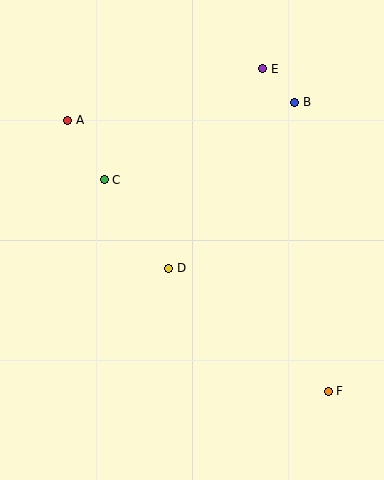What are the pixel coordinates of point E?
Point E is at (263, 69).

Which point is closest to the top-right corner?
Point B is closest to the top-right corner.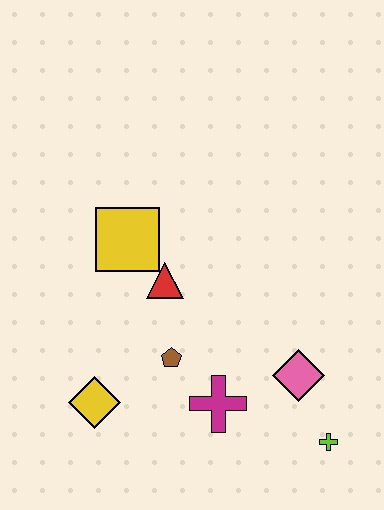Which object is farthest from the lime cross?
The yellow square is farthest from the lime cross.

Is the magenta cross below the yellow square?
Yes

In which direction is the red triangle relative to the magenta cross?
The red triangle is above the magenta cross.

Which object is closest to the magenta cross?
The brown pentagon is closest to the magenta cross.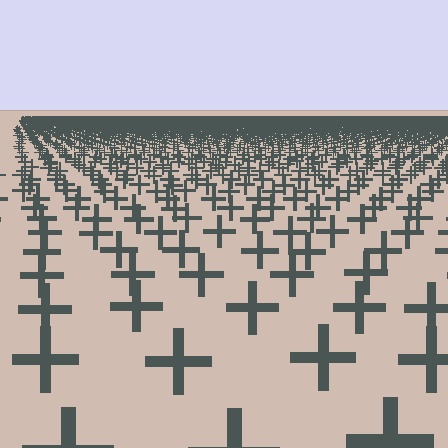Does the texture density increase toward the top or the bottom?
Density increases toward the top.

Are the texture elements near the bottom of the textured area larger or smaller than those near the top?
Larger. Near the bottom, elements are closer to the viewer and appear at a bigger on-screen size.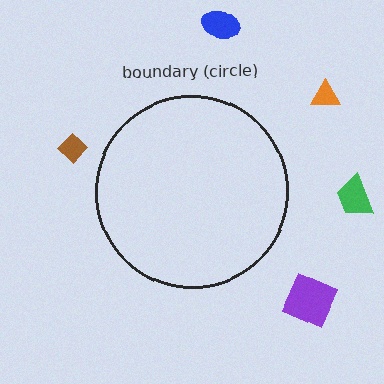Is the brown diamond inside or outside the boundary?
Outside.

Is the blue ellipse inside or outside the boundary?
Outside.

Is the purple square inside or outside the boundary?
Outside.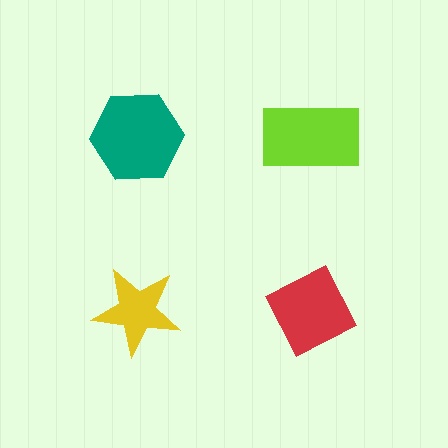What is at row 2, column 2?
A red diamond.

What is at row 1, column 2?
A lime rectangle.